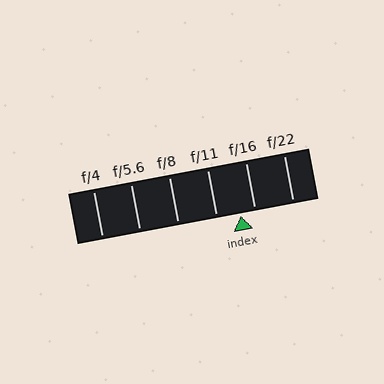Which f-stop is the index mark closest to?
The index mark is closest to f/16.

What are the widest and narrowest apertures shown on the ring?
The widest aperture shown is f/4 and the narrowest is f/22.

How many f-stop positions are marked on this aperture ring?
There are 6 f-stop positions marked.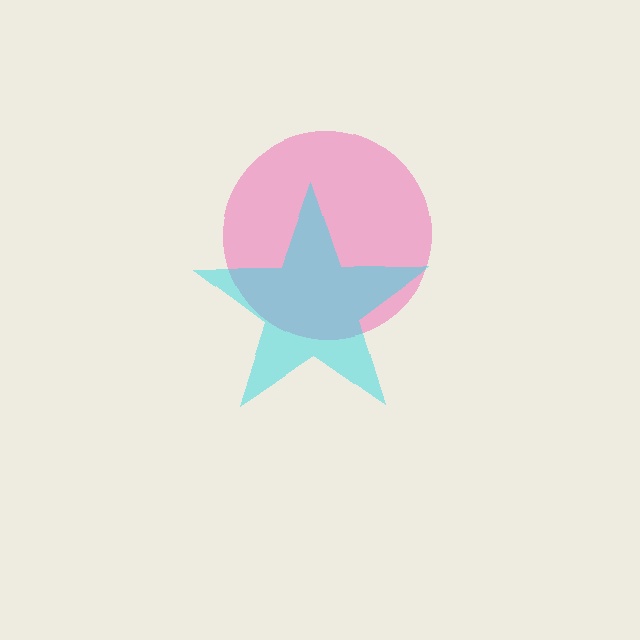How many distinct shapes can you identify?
There are 2 distinct shapes: a pink circle, a cyan star.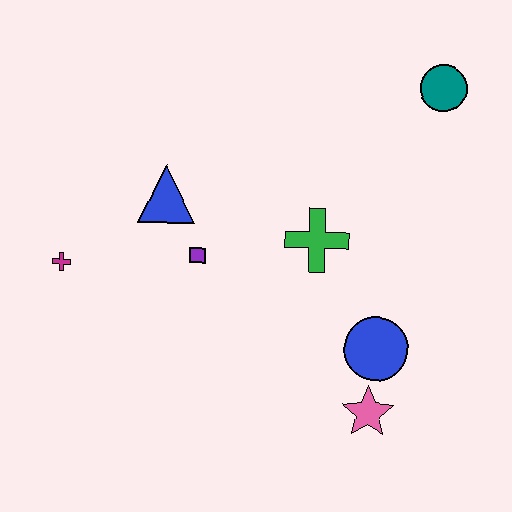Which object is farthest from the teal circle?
The magenta cross is farthest from the teal circle.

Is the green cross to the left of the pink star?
Yes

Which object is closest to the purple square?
The blue triangle is closest to the purple square.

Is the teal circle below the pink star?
No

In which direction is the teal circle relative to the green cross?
The teal circle is above the green cross.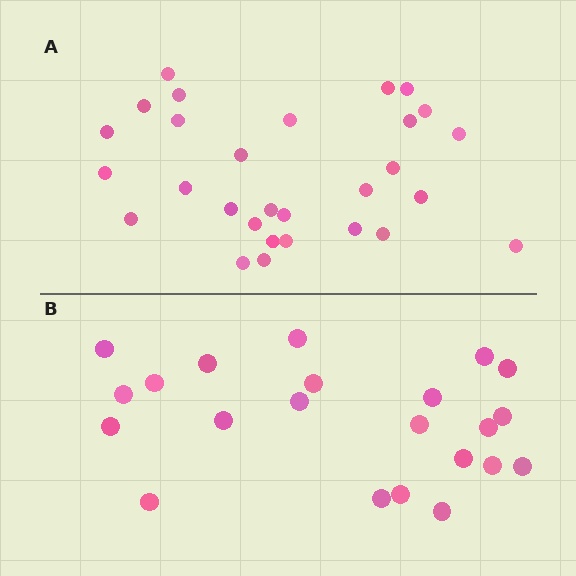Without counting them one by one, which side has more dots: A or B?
Region A (the top region) has more dots.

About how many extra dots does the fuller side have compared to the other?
Region A has roughly 8 or so more dots than region B.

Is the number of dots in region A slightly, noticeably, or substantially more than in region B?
Region A has noticeably more, but not dramatically so. The ratio is roughly 1.3 to 1.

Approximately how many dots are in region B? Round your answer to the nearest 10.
About 20 dots. (The exact count is 22, which rounds to 20.)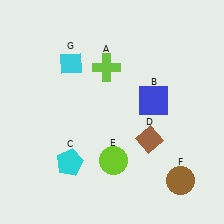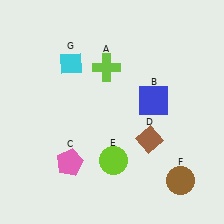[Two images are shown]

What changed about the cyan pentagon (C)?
In Image 1, C is cyan. In Image 2, it changed to pink.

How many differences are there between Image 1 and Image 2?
There is 1 difference between the two images.